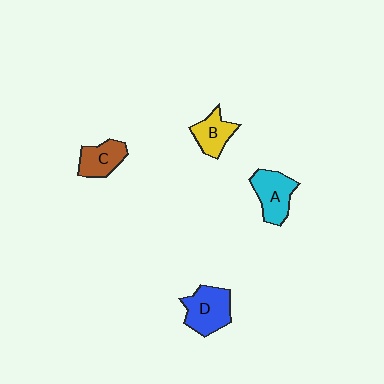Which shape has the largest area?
Shape D (blue).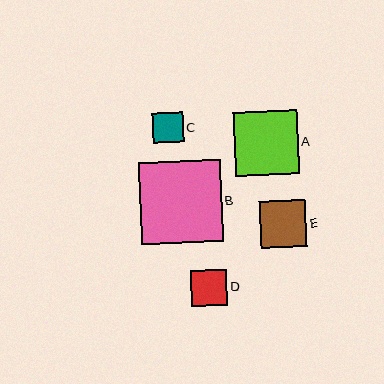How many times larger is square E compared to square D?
Square E is approximately 1.3 times the size of square D.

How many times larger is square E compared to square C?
Square E is approximately 1.5 times the size of square C.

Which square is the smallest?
Square C is the smallest with a size of approximately 31 pixels.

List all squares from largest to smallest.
From largest to smallest: B, A, E, D, C.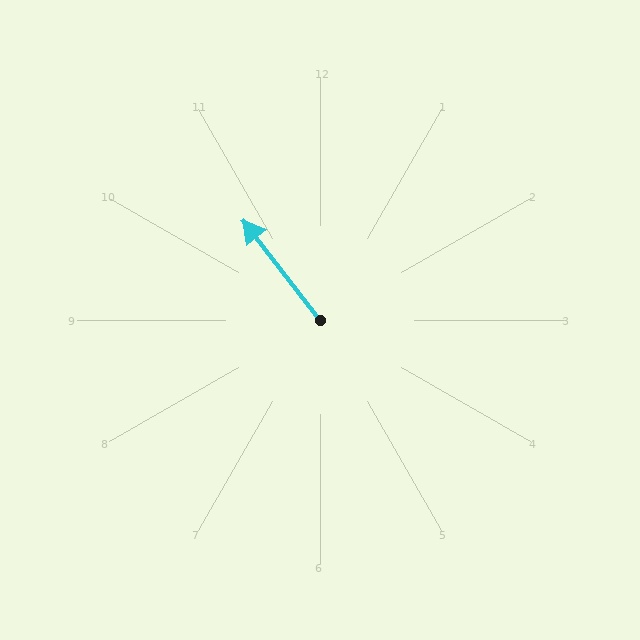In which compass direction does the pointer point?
Northwest.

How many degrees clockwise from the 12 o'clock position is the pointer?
Approximately 322 degrees.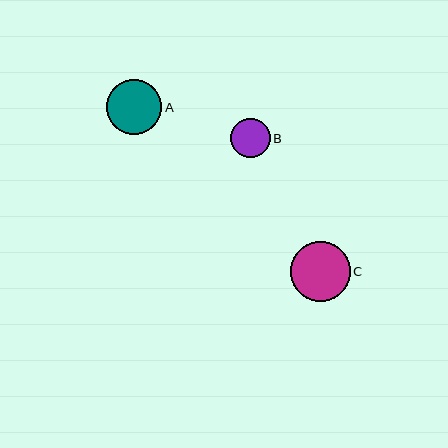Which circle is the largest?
Circle C is the largest with a size of approximately 60 pixels.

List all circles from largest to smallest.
From largest to smallest: C, A, B.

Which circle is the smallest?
Circle B is the smallest with a size of approximately 39 pixels.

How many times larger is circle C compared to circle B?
Circle C is approximately 1.5 times the size of circle B.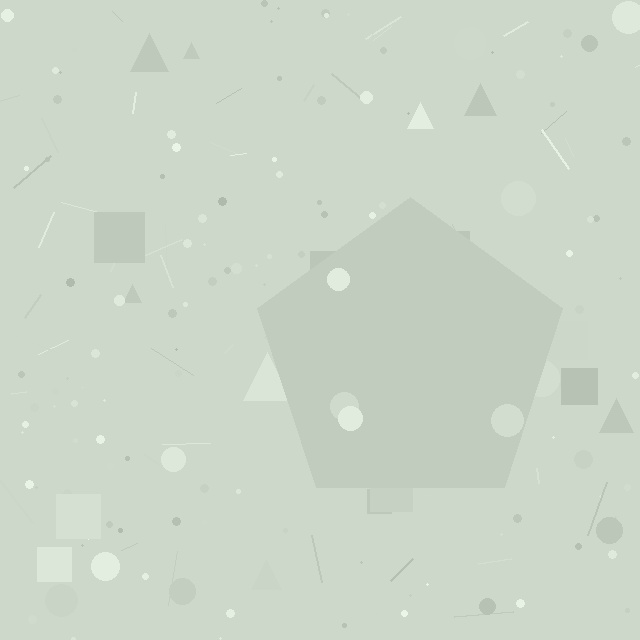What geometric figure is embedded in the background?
A pentagon is embedded in the background.